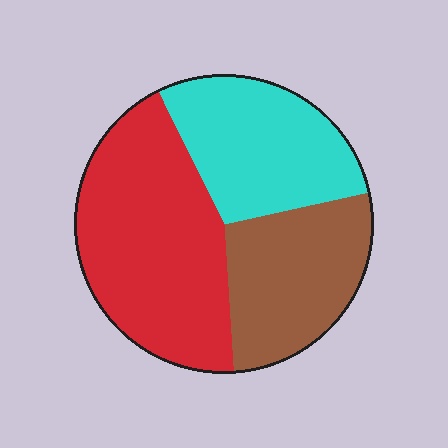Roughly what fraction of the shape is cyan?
Cyan takes up about one quarter (1/4) of the shape.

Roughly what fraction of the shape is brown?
Brown covers roughly 25% of the shape.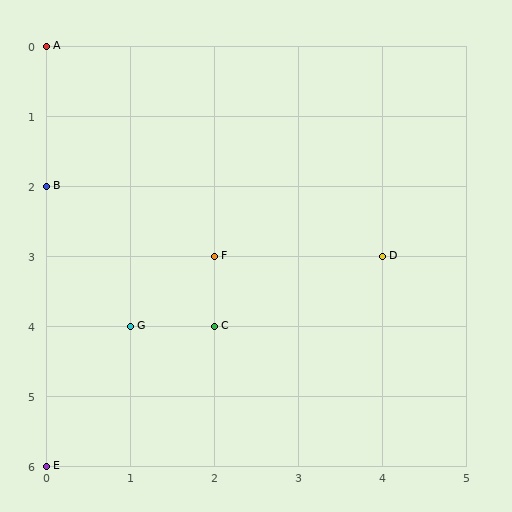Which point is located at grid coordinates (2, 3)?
Point F is at (2, 3).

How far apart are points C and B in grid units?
Points C and B are 2 columns and 2 rows apart (about 2.8 grid units diagonally).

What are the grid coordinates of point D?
Point D is at grid coordinates (4, 3).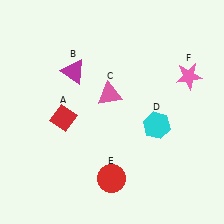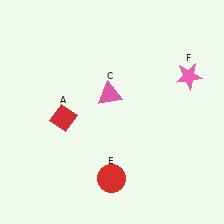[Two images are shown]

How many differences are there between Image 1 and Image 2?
There are 2 differences between the two images.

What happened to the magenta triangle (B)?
The magenta triangle (B) was removed in Image 2. It was in the top-left area of Image 1.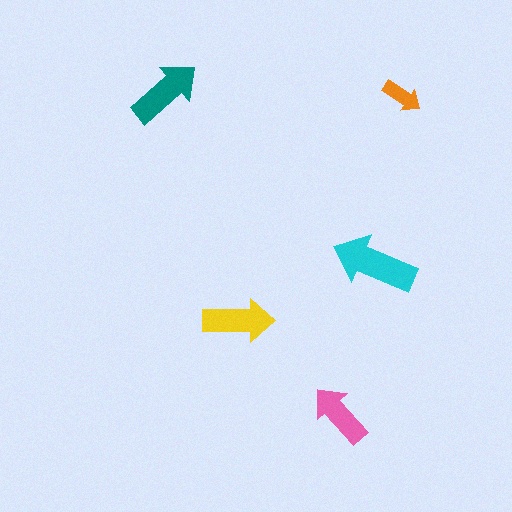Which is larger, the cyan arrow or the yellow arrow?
The cyan one.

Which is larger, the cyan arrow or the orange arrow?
The cyan one.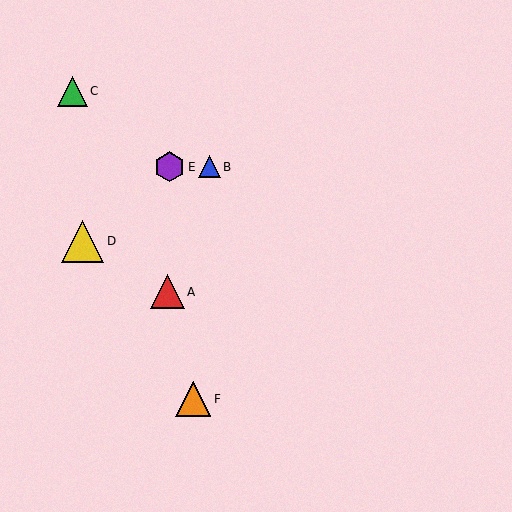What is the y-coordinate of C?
Object C is at y≈91.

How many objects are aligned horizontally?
2 objects (B, E) are aligned horizontally.